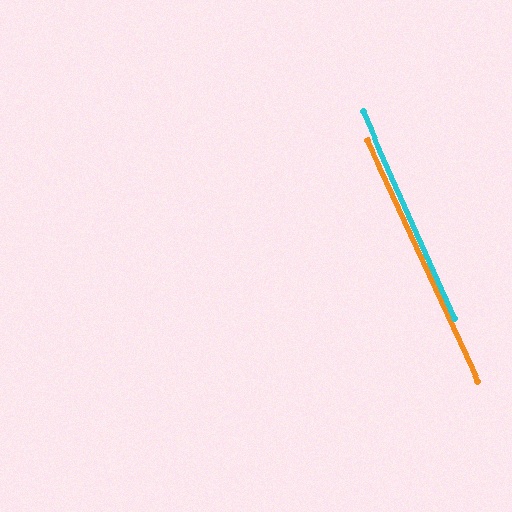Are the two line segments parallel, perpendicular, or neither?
Parallel — their directions differ by only 1.0°.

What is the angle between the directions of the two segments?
Approximately 1 degree.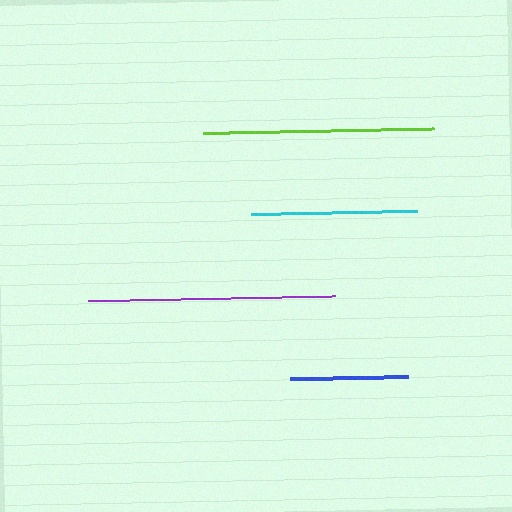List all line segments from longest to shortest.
From longest to shortest: purple, lime, cyan, blue.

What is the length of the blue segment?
The blue segment is approximately 118 pixels long.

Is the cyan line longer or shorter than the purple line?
The purple line is longer than the cyan line.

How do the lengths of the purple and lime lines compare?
The purple and lime lines are approximately the same length.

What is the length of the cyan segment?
The cyan segment is approximately 166 pixels long.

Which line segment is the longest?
The purple line is the longest at approximately 247 pixels.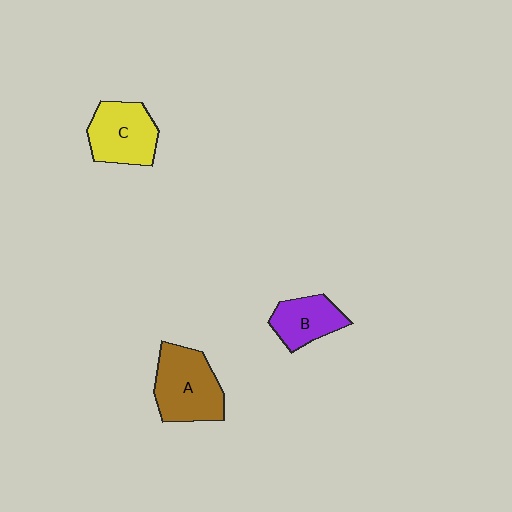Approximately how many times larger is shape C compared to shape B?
Approximately 1.3 times.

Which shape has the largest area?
Shape A (brown).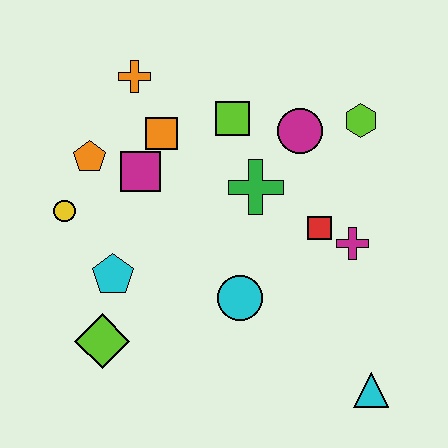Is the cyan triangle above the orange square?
No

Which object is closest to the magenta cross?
The red square is closest to the magenta cross.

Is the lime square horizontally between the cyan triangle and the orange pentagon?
Yes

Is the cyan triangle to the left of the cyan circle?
No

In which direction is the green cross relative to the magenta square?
The green cross is to the right of the magenta square.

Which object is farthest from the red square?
The yellow circle is farthest from the red square.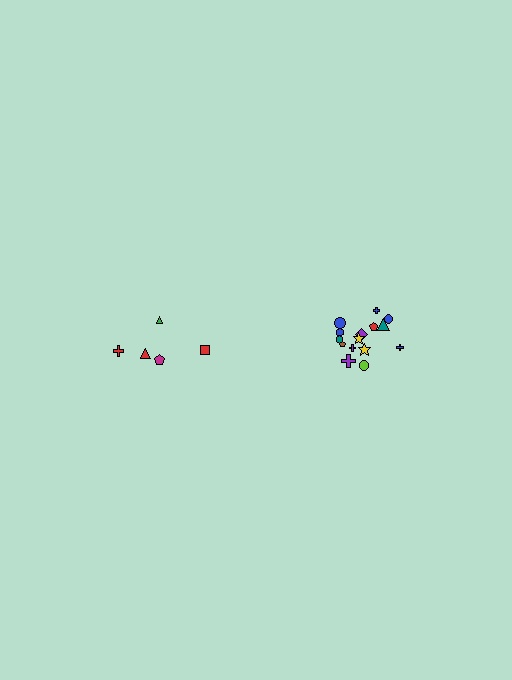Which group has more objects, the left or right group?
The right group.